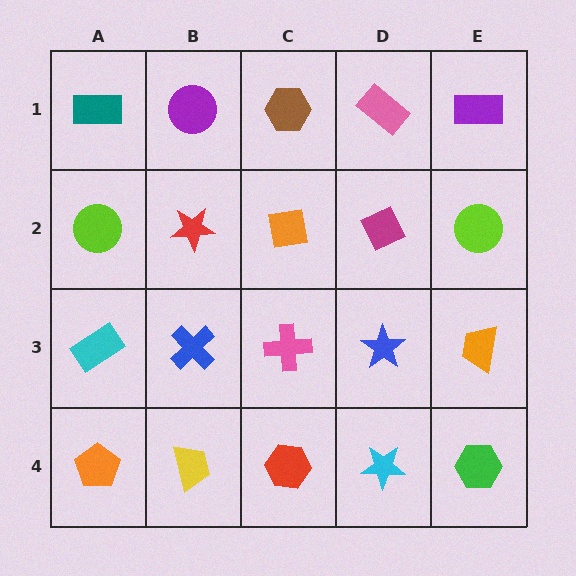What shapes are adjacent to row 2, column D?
A pink rectangle (row 1, column D), a blue star (row 3, column D), an orange square (row 2, column C), a lime circle (row 2, column E).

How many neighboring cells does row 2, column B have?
4.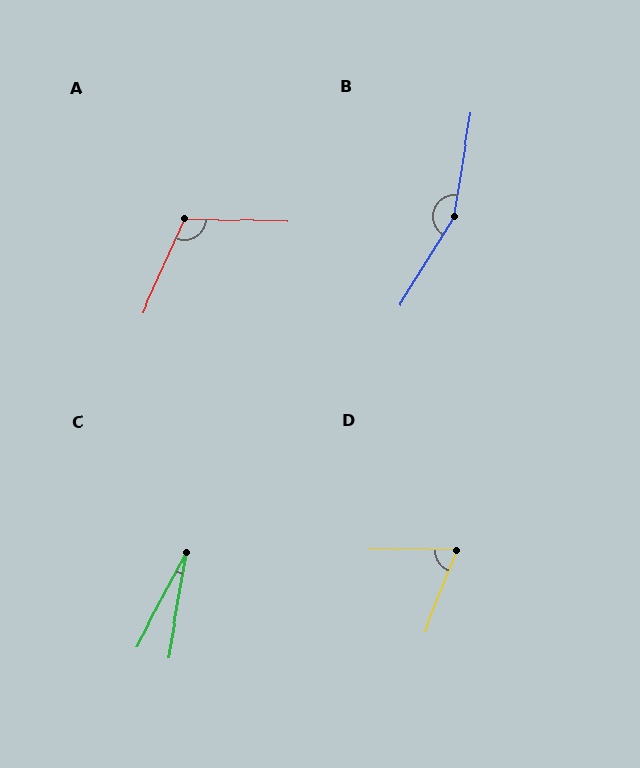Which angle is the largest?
B, at approximately 158 degrees.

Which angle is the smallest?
C, at approximately 18 degrees.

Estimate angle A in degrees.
Approximately 112 degrees.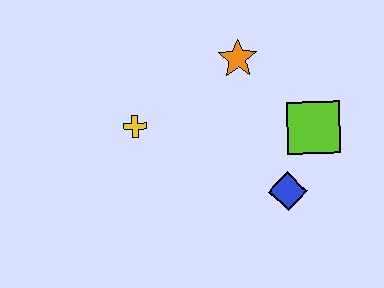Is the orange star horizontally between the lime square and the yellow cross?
Yes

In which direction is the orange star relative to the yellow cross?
The orange star is to the right of the yellow cross.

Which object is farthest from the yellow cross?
The lime square is farthest from the yellow cross.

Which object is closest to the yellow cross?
The orange star is closest to the yellow cross.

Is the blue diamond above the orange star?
No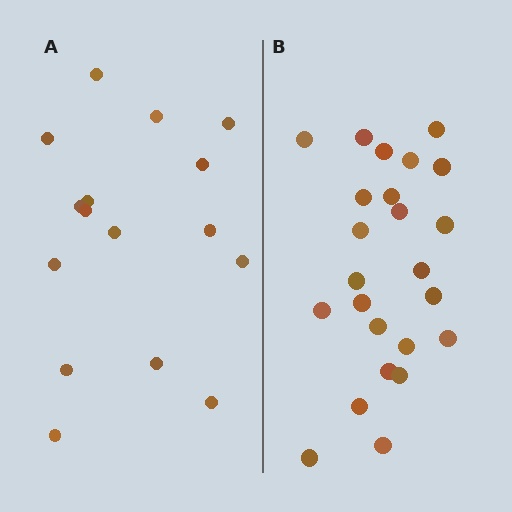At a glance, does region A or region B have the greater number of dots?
Region B (the right region) has more dots.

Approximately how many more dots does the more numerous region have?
Region B has roughly 8 or so more dots than region A.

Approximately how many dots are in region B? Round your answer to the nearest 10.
About 20 dots. (The exact count is 24, which rounds to 20.)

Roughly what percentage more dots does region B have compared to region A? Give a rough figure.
About 50% more.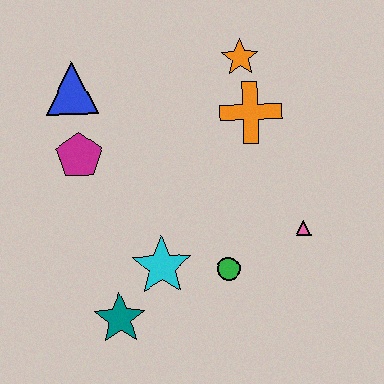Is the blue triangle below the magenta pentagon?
No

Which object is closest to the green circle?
The cyan star is closest to the green circle.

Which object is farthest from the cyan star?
The orange star is farthest from the cyan star.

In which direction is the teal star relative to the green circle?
The teal star is to the left of the green circle.